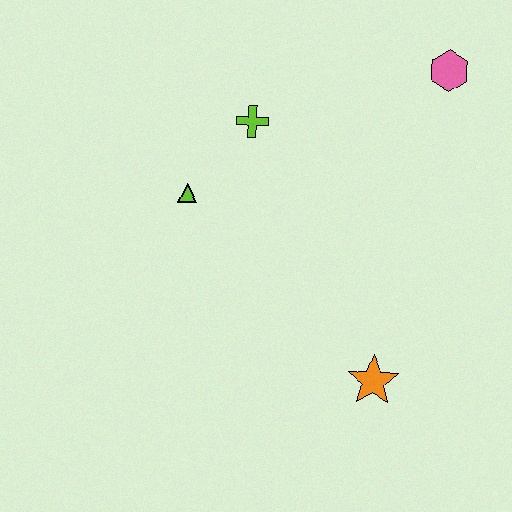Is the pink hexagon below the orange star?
No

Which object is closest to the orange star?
The lime triangle is closest to the orange star.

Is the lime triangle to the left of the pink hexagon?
Yes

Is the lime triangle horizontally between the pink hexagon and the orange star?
No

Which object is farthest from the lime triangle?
The pink hexagon is farthest from the lime triangle.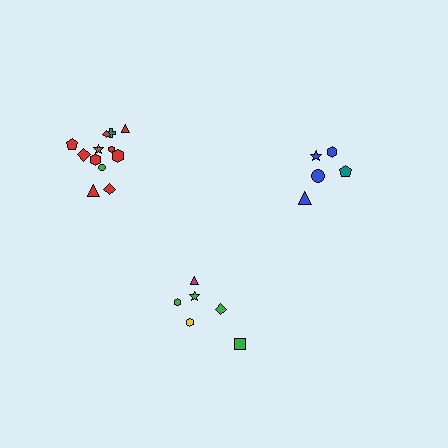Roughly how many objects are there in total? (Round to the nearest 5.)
Roughly 25 objects in total.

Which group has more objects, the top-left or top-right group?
The top-left group.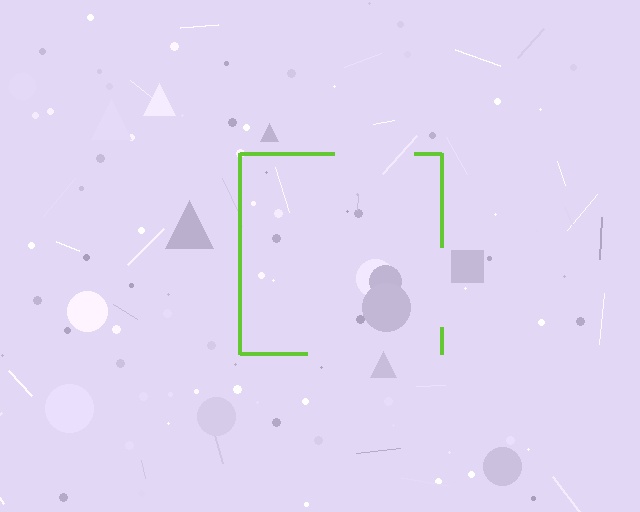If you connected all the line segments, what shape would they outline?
They would outline a square.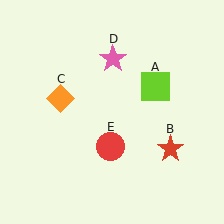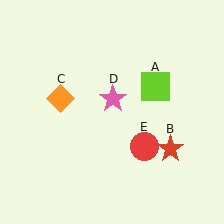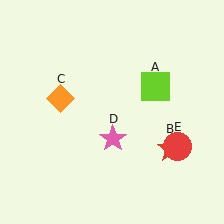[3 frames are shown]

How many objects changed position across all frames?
2 objects changed position: pink star (object D), red circle (object E).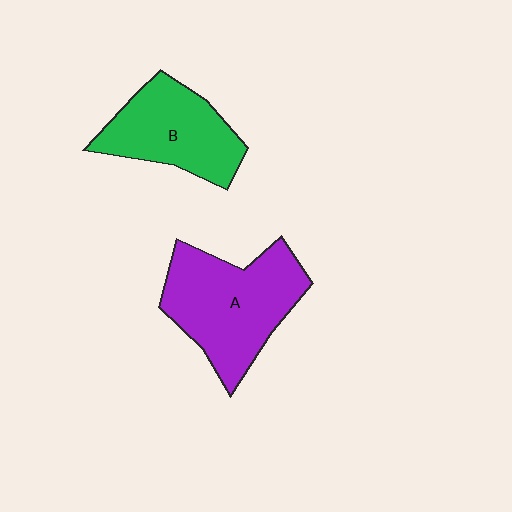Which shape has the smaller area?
Shape B (green).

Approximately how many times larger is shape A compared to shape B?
Approximately 1.3 times.